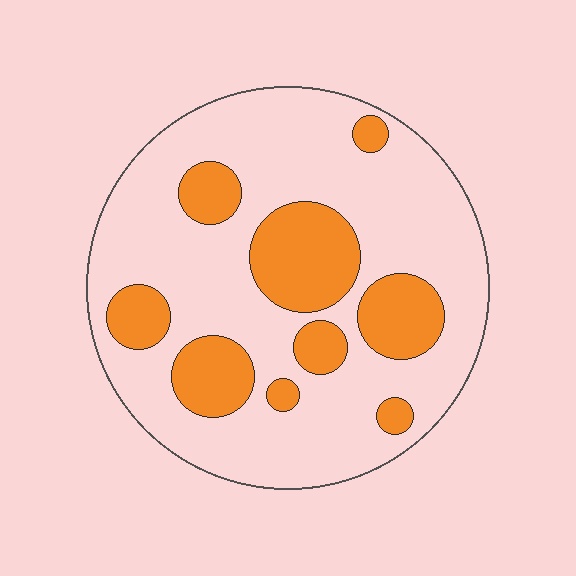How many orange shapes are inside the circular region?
9.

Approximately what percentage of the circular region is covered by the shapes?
Approximately 25%.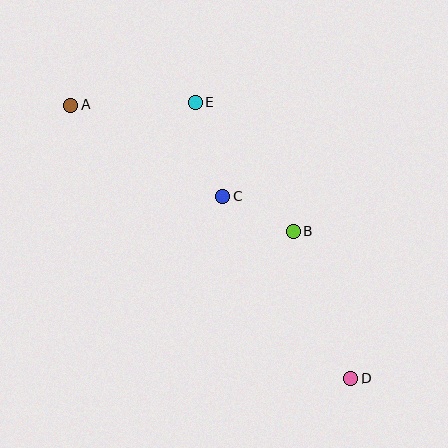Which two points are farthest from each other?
Points A and D are farthest from each other.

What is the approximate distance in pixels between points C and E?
The distance between C and E is approximately 98 pixels.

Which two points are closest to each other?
Points B and C are closest to each other.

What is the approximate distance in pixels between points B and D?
The distance between B and D is approximately 158 pixels.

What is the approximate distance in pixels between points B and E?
The distance between B and E is approximately 162 pixels.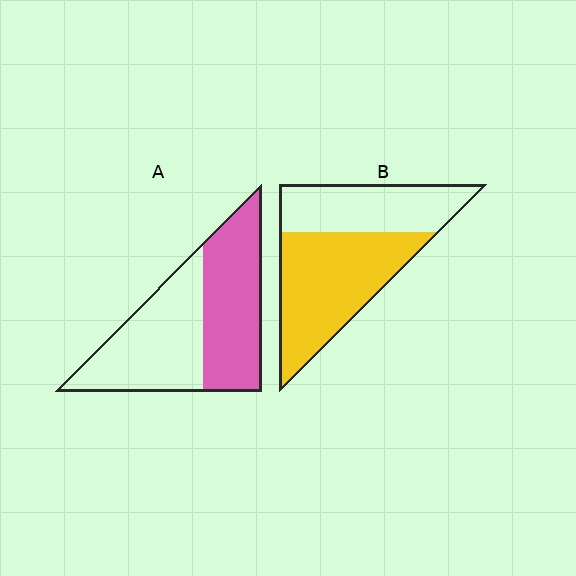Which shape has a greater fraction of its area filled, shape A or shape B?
Shape B.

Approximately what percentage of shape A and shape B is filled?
A is approximately 50% and B is approximately 60%.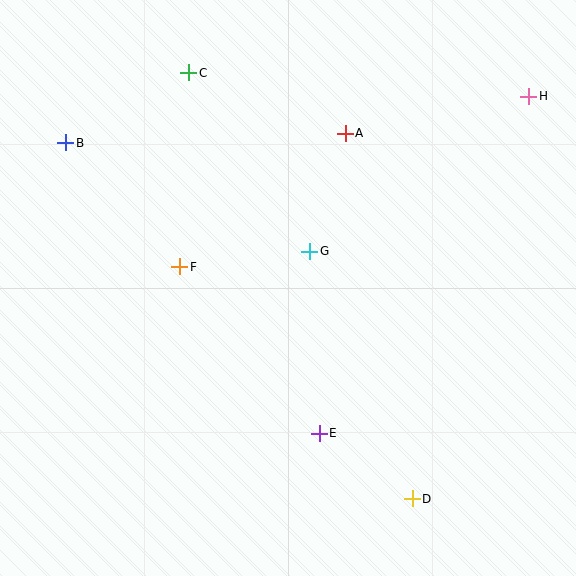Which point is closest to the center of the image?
Point G at (310, 251) is closest to the center.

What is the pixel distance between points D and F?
The distance between D and F is 328 pixels.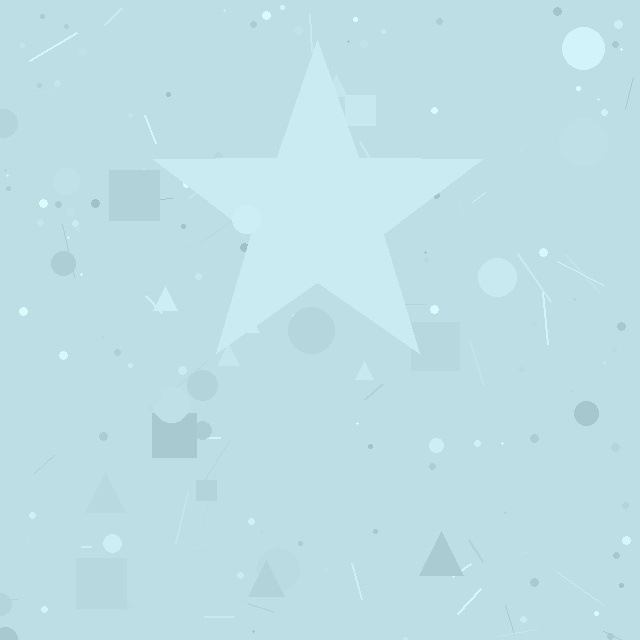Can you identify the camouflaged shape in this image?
The camouflaged shape is a star.